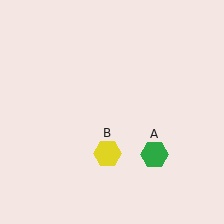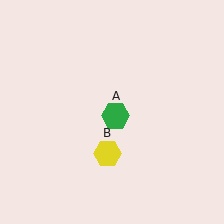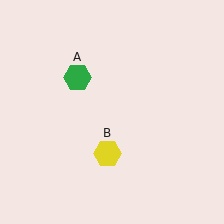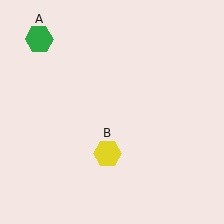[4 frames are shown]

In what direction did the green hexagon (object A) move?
The green hexagon (object A) moved up and to the left.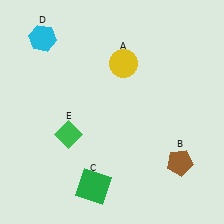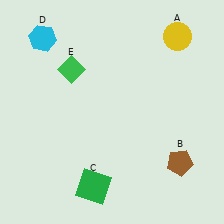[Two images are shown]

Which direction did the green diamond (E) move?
The green diamond (E) moved up.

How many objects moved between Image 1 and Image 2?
2 objects moved between the two images.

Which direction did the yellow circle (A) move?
The yellow circle (A) moved right.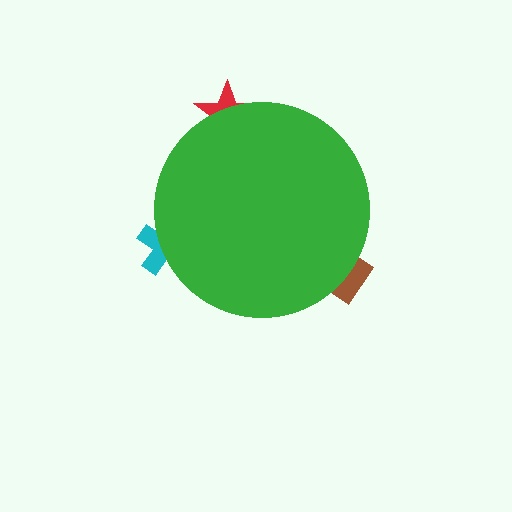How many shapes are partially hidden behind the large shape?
3 shapes are partially hidden.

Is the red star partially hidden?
Yes, the red star is partially hidden behind the green circle.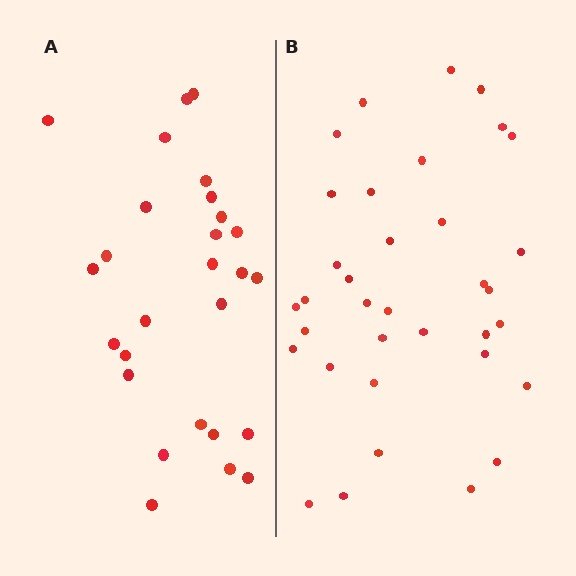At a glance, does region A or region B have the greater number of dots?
Region B (the right region) has more dots.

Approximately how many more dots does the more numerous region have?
Region B has roughly 8 or so more dots than region A.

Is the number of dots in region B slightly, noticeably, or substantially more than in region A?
Region B has noticeably more, but not dramatically so. The ratio is roughly 1.3 to 1.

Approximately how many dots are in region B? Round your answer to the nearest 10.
About 40 dots. (The exact count is 35, which rounds to 40.)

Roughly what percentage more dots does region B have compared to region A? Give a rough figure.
About 30% more.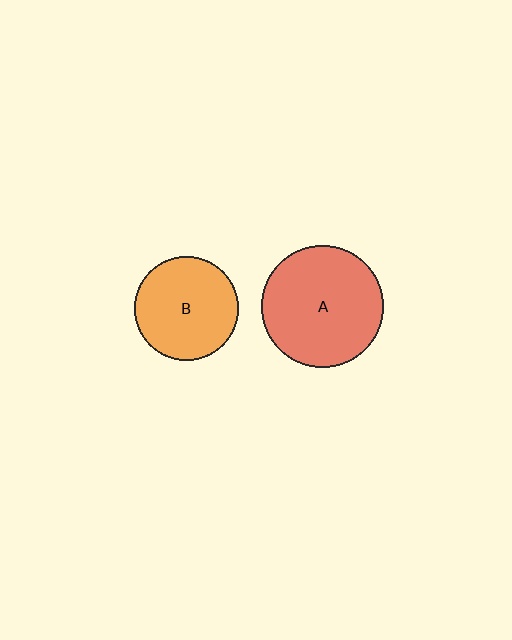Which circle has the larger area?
Circle A (red).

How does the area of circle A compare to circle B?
Approximately 1.4 times.